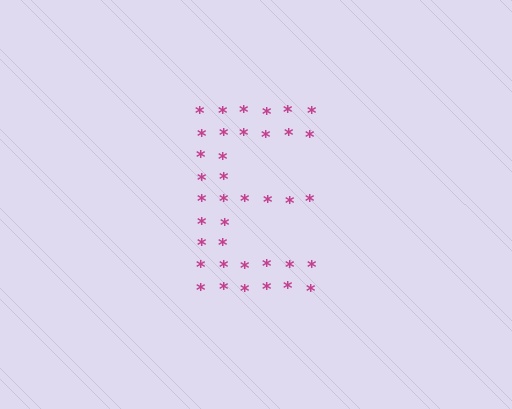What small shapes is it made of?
It is made of small asterisks.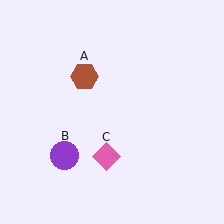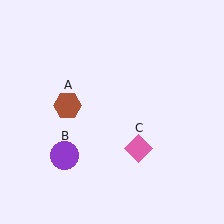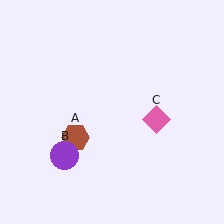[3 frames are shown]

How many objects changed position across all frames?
2 objects changed position: brown hexagon (object A), pink diamond (object C).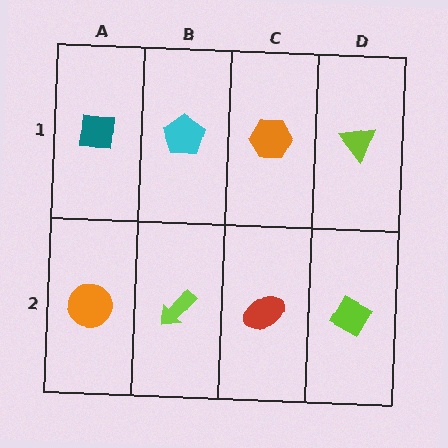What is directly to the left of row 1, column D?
An orange hexagon.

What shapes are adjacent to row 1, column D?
A lime diamond (row 2, column D), an orange hexagon (row 1, column C).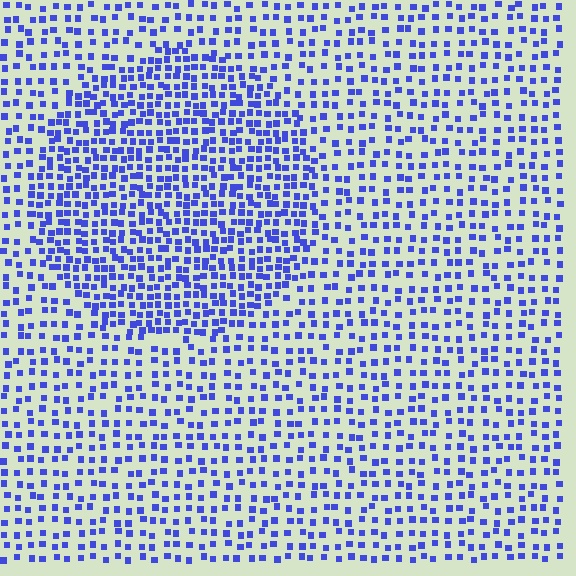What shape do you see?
I see a circle.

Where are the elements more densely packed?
The elements are more densely packed inside the circle boundary.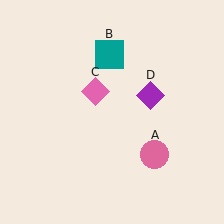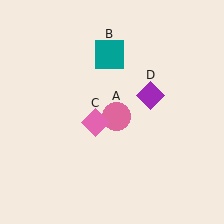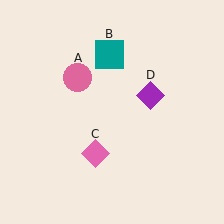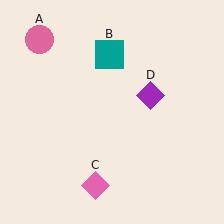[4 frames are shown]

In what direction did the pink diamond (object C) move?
The pink diamond (object C) moved down.